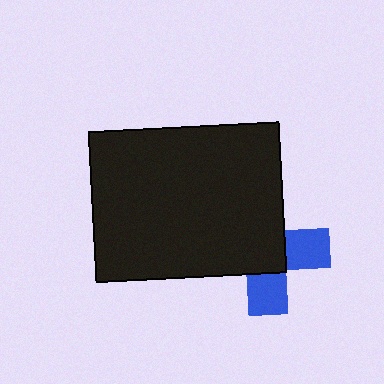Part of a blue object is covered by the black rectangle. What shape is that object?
It is a cross.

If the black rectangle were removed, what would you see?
You would see the complete blue cross.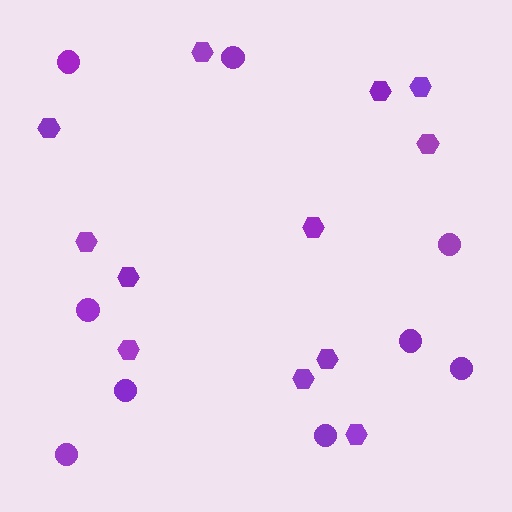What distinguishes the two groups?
There are 2 groups: one group of circles (9) and one group of hexagons (12).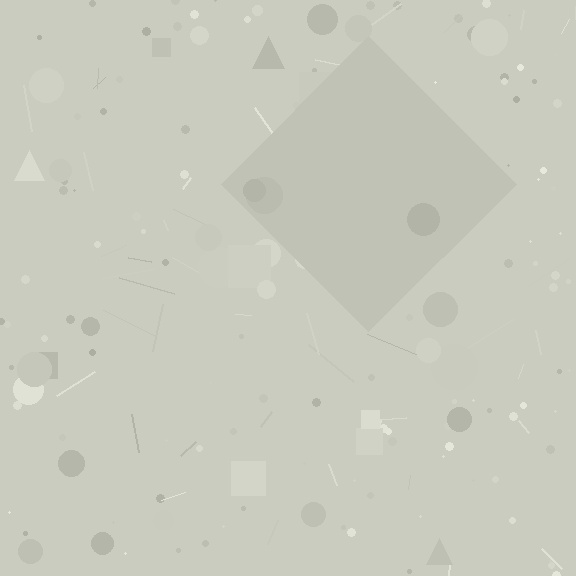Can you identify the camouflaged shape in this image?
The camouflaged shape is a diamond.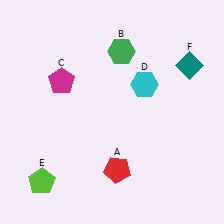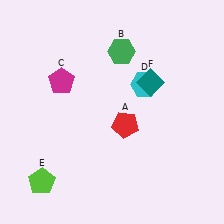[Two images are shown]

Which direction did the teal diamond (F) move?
The teal diamond (F) moved left.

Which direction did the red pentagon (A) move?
The red pentagon (A) moved up.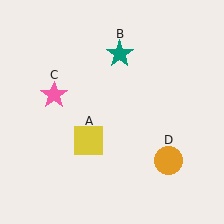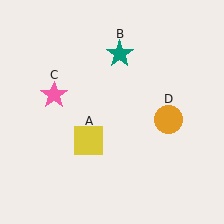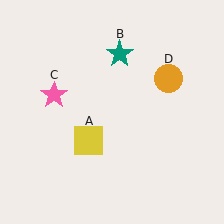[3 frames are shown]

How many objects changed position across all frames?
1 object changed position: orange circle (object D).